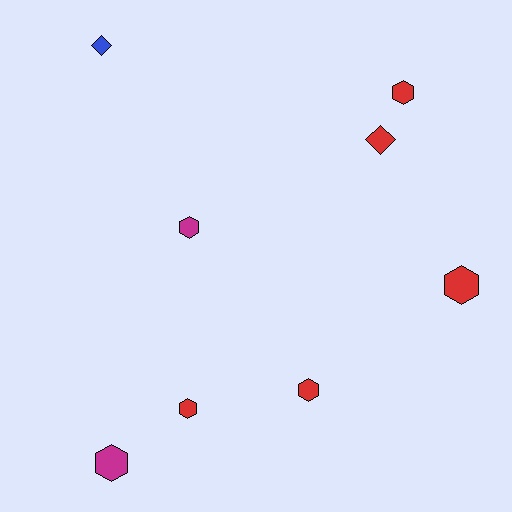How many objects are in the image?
There are 8 objects.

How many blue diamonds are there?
There is 1 blue diamond.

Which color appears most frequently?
Red, with 5 objects.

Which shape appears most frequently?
Hexagon, with 6 objects.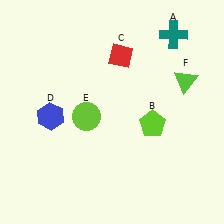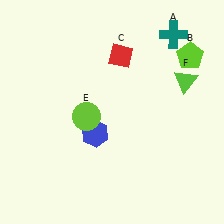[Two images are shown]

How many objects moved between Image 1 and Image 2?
2 objects moved between the two images.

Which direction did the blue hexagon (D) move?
The blue hexagon (D) moved right.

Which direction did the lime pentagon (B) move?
The lime pentagon (B) moved up.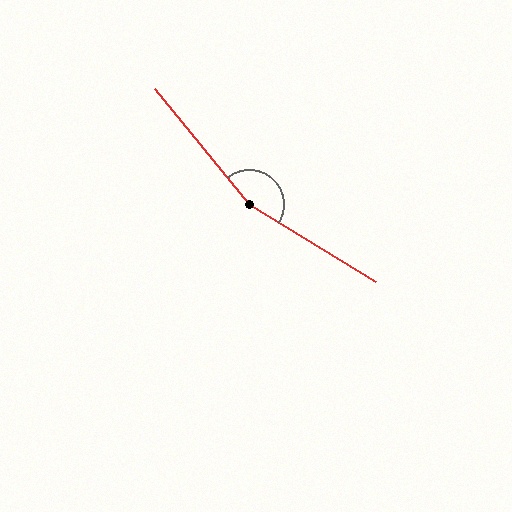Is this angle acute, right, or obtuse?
It is obtuse.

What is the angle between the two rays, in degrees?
Approximately 161 degrees.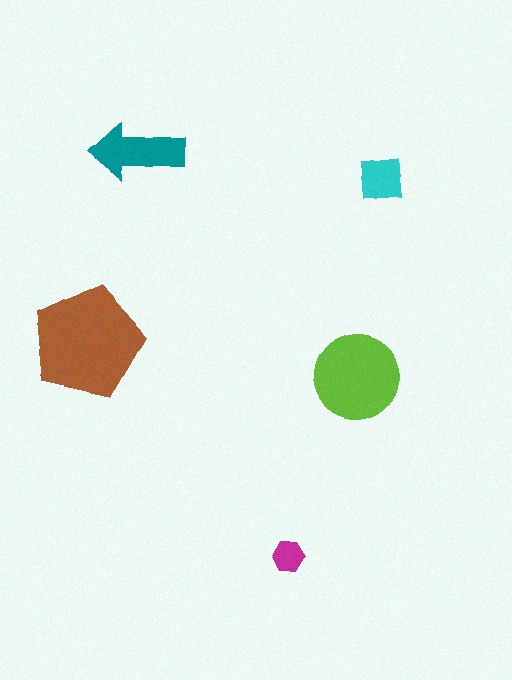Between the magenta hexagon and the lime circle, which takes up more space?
The lime circle.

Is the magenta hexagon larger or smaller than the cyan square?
Smaller.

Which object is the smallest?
The magenta hexagon.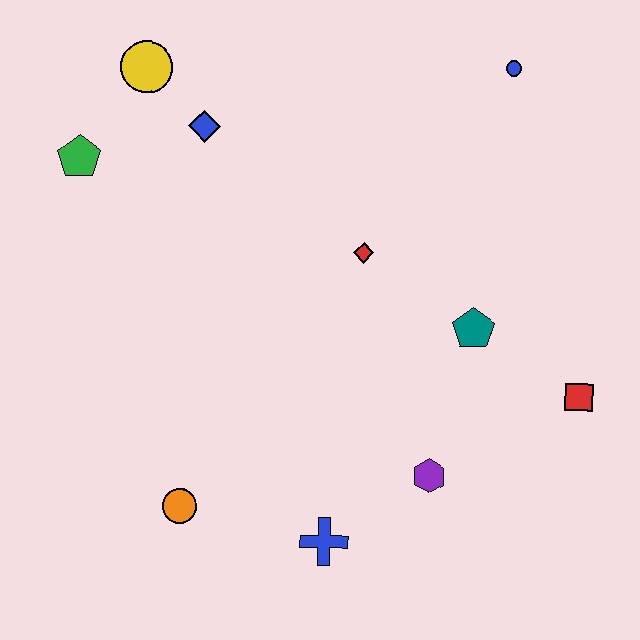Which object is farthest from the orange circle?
The blue circle is farthest from the orange circle.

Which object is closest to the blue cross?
The purple hexagon is closest to the blue cross.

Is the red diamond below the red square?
No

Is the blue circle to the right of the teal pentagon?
Yes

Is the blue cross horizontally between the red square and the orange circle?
Yes